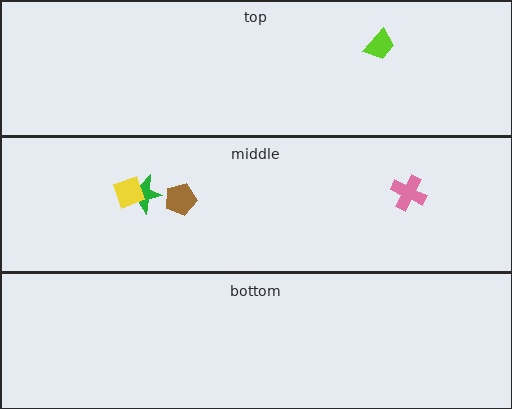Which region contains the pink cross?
The middle region.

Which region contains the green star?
The middle region.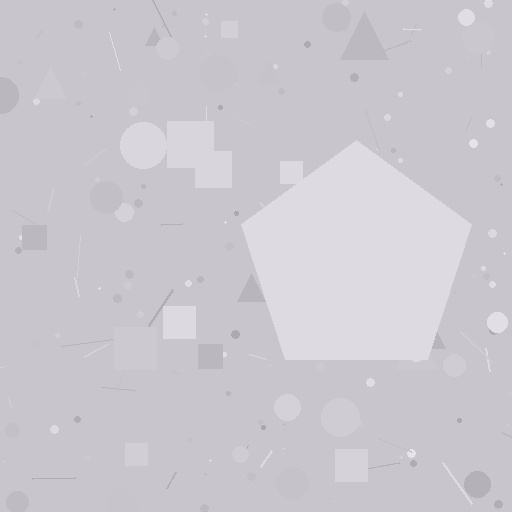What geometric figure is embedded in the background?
A pentagon is embedded in the background.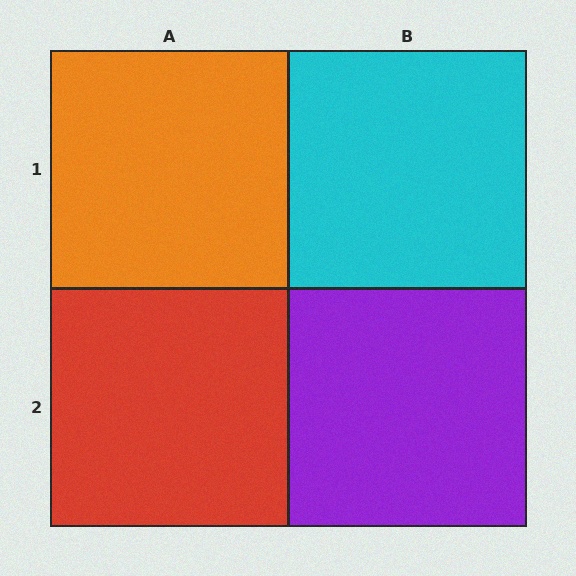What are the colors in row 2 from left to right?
Red, purple.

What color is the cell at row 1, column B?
Cyan.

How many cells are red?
1 cell is red.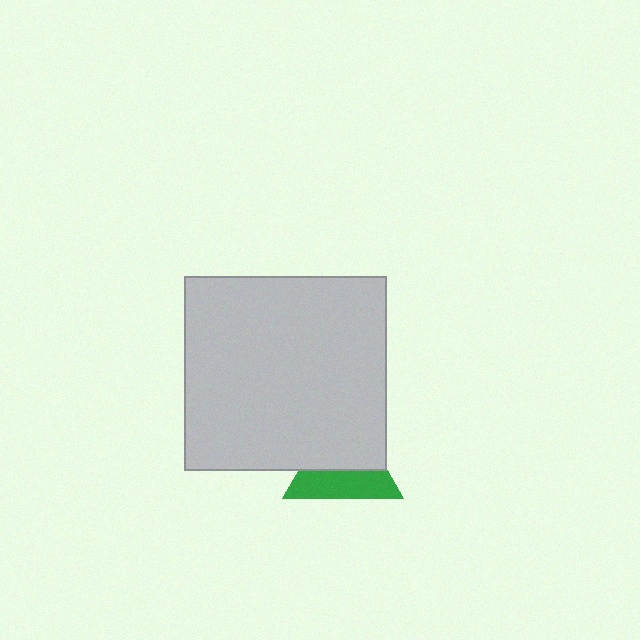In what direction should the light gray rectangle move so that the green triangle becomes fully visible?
The light gray rectangle should move up. That is the shortest direction to clear the overlap and leave the green triangle fully visible.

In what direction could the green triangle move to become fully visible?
The green triangle could move down. That would shift it out from behind the light gray rectangle entirely.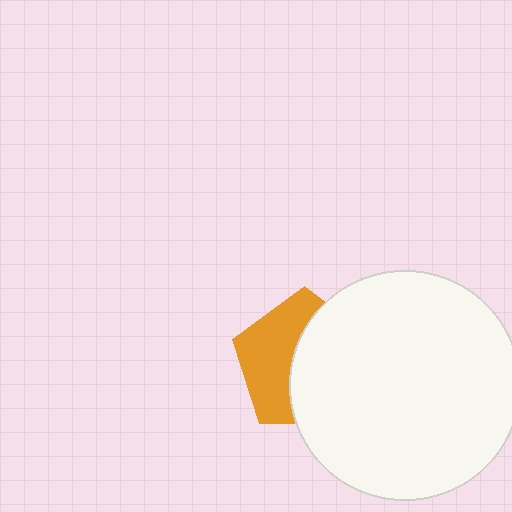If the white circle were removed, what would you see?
You would see the complete orange pentagon.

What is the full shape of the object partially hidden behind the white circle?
The partially hidden object is an orange pentagon.